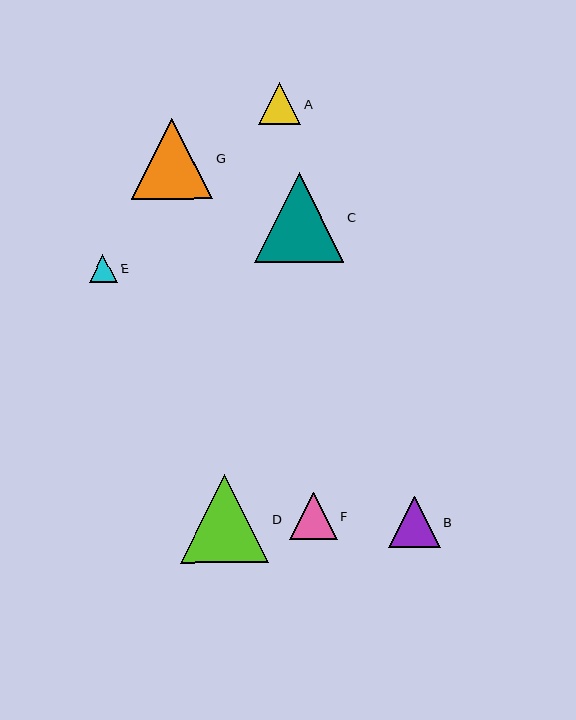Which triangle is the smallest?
Triangle E is the smallest with a size of approximately 28 pixels.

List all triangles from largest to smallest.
From largest to smallest: C, D, G, B, F, A, E.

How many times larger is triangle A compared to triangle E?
Triangle A is approximately 1.5 times the size of triangle E.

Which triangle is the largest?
Triangle C is the largest with a size of approximately 90 pixels.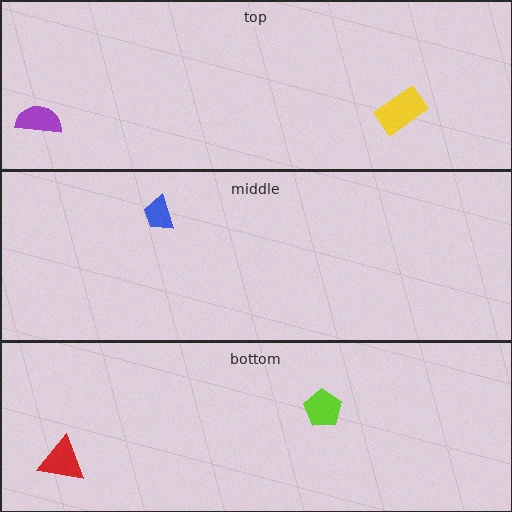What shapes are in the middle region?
The blue trapezoid.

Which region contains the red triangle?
The bottom region.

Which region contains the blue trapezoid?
The middle region.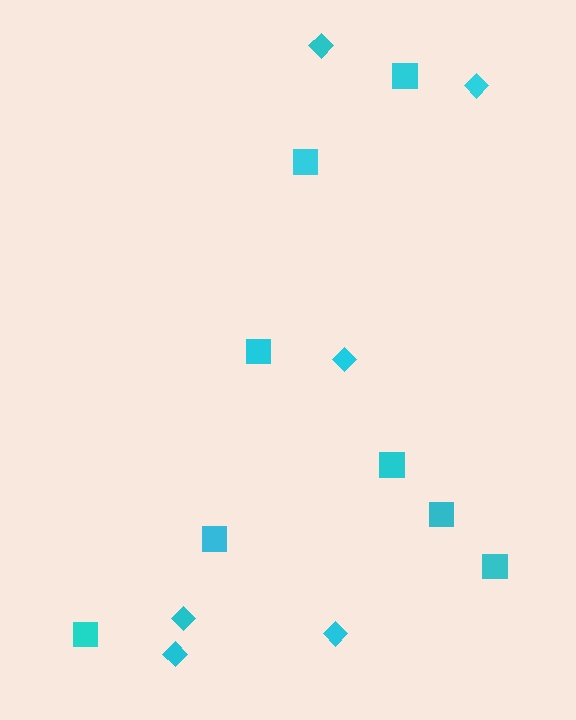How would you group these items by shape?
There are 2 groups: one group of squares (8) and one group of diamonds (6).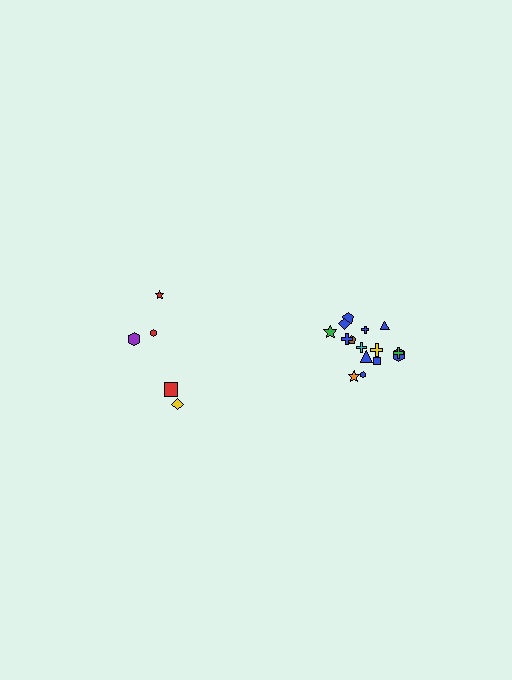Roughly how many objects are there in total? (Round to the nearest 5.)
Roughly 20 objects in total.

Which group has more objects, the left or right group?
The right group.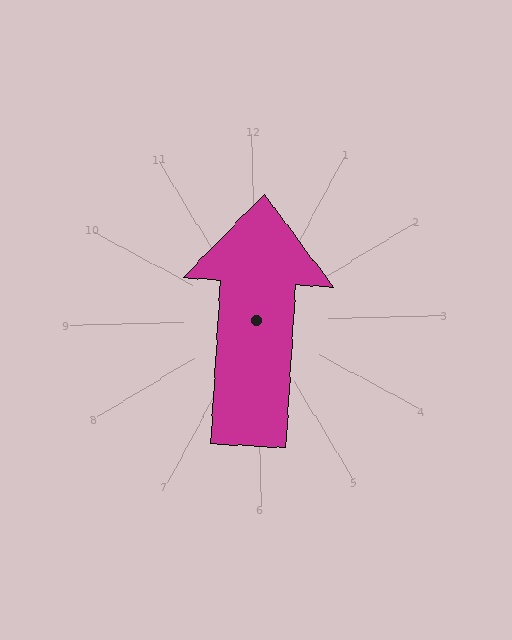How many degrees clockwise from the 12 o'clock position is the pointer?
Approximately 5 degrees.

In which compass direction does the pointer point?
North.